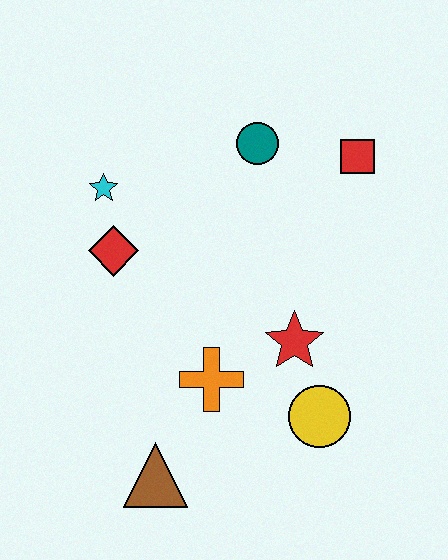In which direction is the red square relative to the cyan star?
The red square is to the right of the cyan star.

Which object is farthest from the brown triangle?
The red square is farthest from the brown triangle.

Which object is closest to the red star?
The yellow circle is closest to the red star.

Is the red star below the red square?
Yes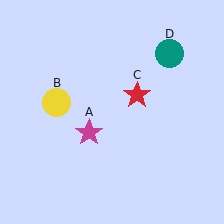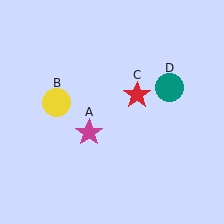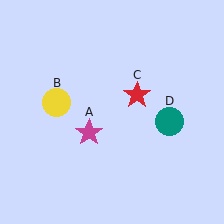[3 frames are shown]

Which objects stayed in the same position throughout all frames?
Magenta star (object A) and yellow circle (object B) and red star (object C) remained stationary.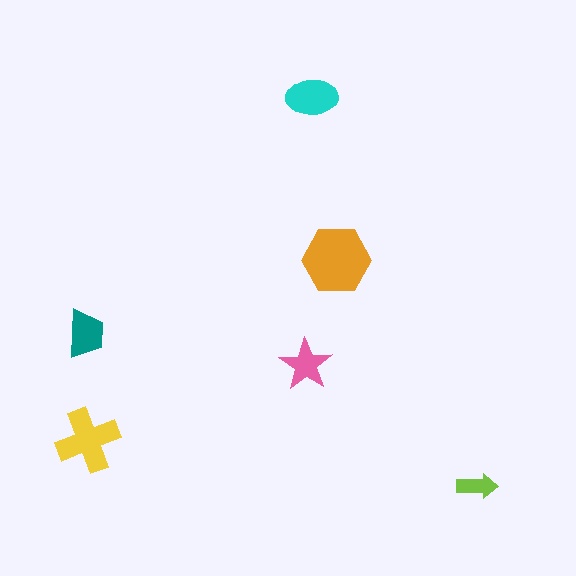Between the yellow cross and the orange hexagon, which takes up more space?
The orange hexagon.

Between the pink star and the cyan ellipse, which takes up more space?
The cyan ellipse.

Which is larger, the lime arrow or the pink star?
The pink star.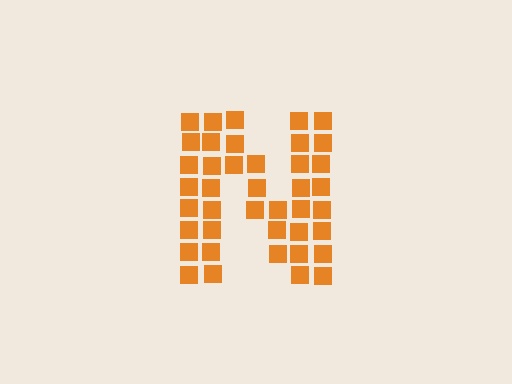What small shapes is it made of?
It is made of small squares.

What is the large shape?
The large shape is the letter N.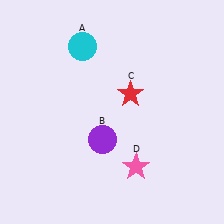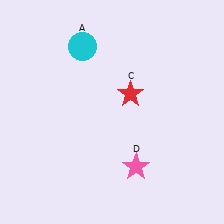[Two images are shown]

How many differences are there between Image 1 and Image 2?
There is 1 difference between the two images.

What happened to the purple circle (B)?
The purple circle (B) was removed in Image 2. It was in the bottom-left area of Image 1.